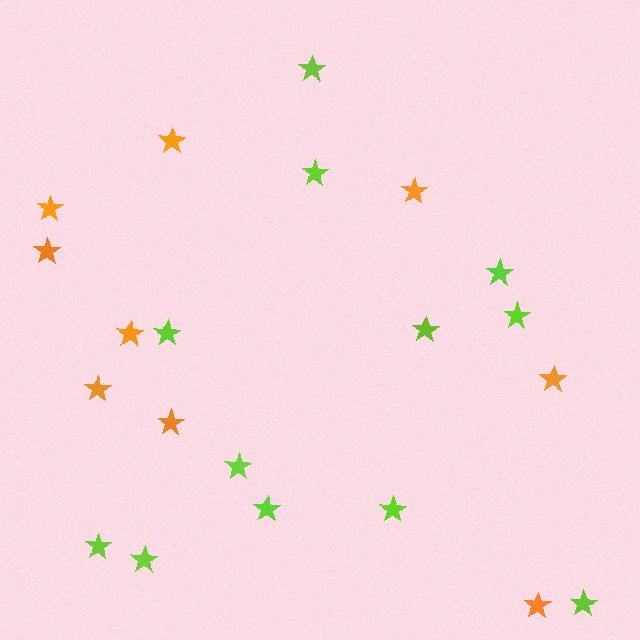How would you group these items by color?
There are 2 groups: one group of orange stars (9) and one group of lime stars (12).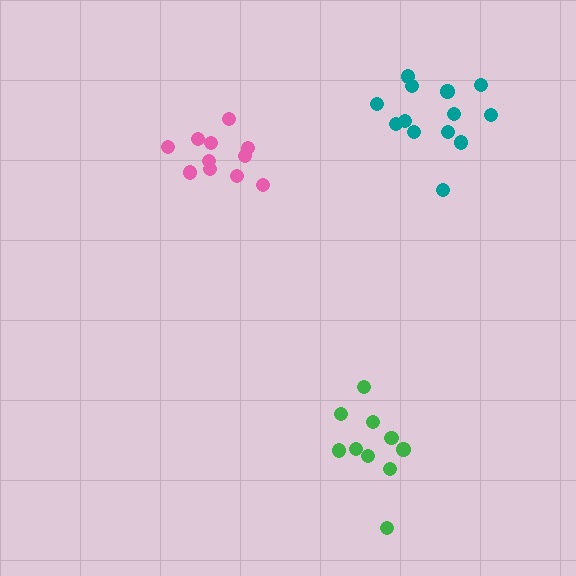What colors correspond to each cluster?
The clusters are colored: green, pink, teal.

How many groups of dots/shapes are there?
There are 3 groups.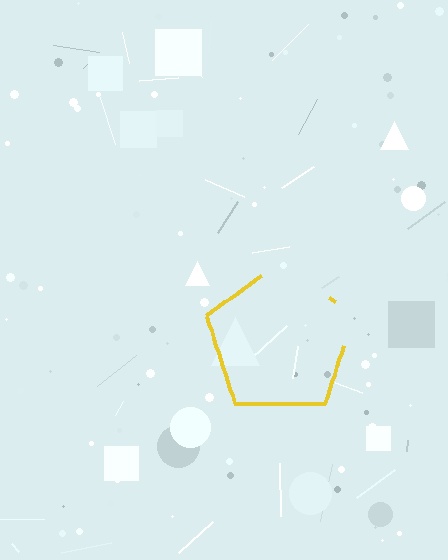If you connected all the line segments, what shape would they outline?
They would outline a pentagon.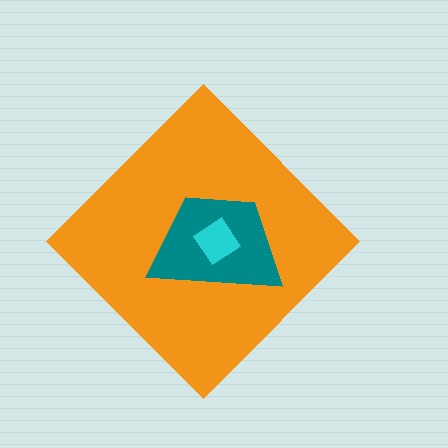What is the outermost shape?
The orange diamond.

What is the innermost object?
The cyan diamond.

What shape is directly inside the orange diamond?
The teal trapezoid.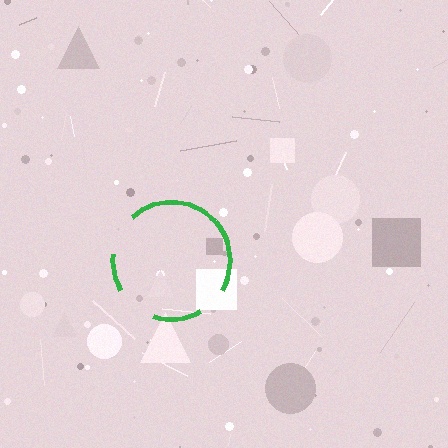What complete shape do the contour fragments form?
The contour fragments form a circle.